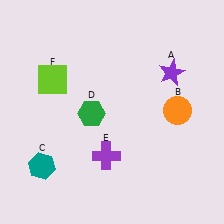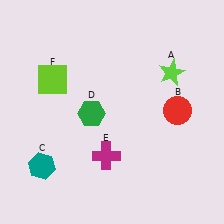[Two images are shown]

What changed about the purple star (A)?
In Image 1, A is purple. In Image 2, it changed to lime.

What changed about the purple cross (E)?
In Image 1, E is purple. In Image 2, it changed to magenta.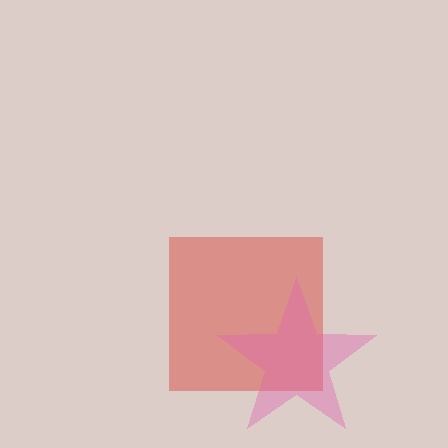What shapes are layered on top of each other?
The layered shapes are: a red square, a pink star.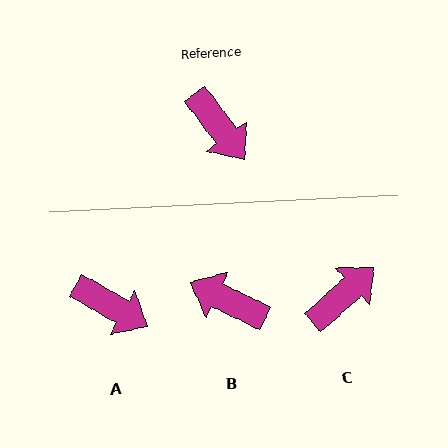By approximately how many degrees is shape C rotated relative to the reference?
Approximately 95 degrees counter-clockwise.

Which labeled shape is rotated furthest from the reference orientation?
B, about 153 degrees away.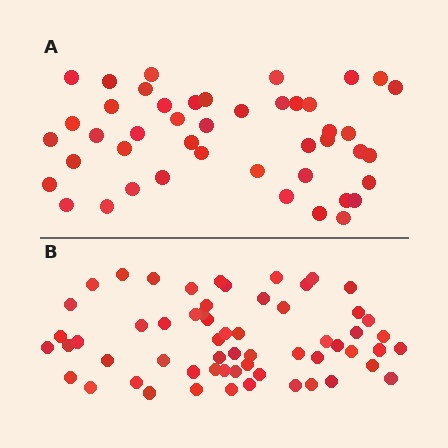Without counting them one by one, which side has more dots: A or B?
Region B (the bottom region) has more dots.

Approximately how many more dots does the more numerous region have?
Region B has approximately 15 more dots than region A.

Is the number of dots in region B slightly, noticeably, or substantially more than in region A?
Region B has noticeably more, but not dramatically so. The ratio is roughly 1.3 to 1.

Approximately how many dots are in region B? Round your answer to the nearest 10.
About 60 dots.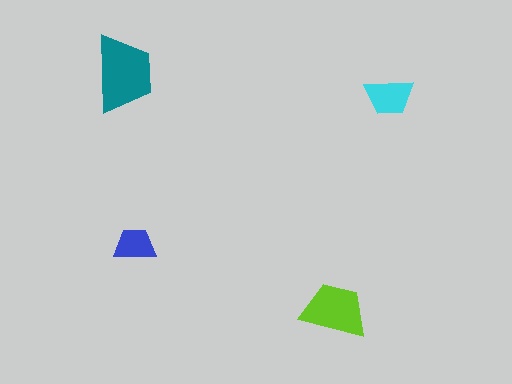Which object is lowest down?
The lime trapezoid is bottommost.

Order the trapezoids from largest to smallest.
the teal one, the lime one, the cyan one, the blue one.